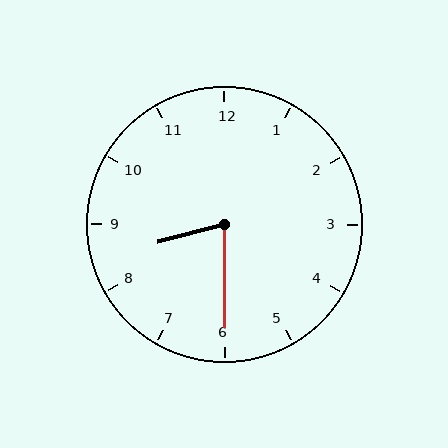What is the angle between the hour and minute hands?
Approximately 75 degrees.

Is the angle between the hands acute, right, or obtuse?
It is acute.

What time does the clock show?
8:30.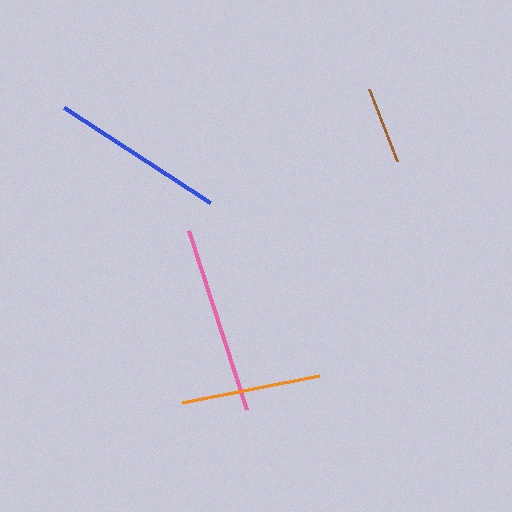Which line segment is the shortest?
The brown line is the shortest at approximately 78 pixels.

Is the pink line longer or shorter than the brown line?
The pink line is longer than the brown line.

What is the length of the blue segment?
The blue segment is approximately 174 pixels long.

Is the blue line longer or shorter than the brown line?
The blue line is longer than the brown line.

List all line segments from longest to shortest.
From longest to shortest: pink, blue, orange, brown.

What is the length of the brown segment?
The brown segment is approximately 78 pixels long.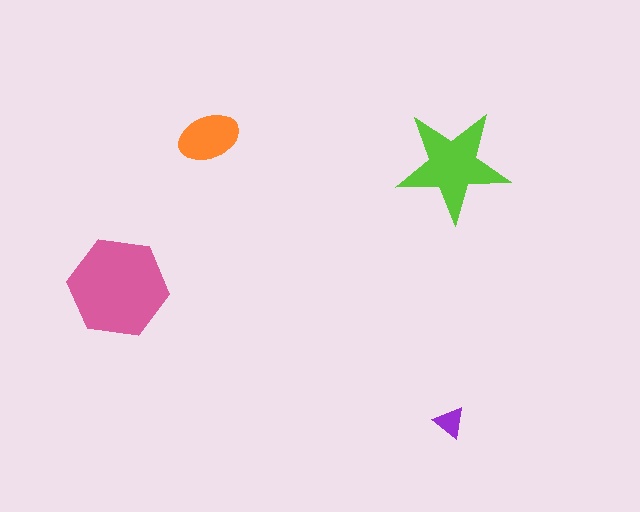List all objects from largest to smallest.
The pink hexagon, the lime star, the orange ellipse, the purple triangle.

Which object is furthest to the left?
The pink hexagon is leftmost.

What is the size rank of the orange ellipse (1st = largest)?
3rd.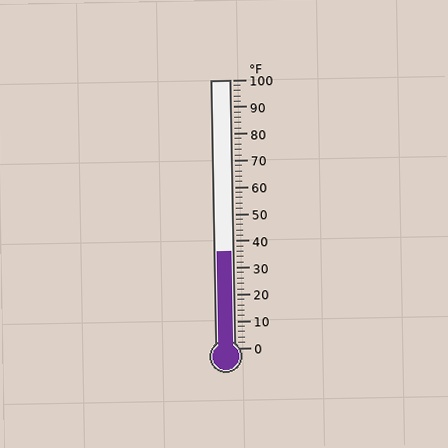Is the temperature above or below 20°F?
The temperature is above 20°F.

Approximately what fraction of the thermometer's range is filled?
The thermometer is filled to approximately 35% of its range.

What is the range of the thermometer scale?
The thermometer scale ranges from 0°F to 100°F.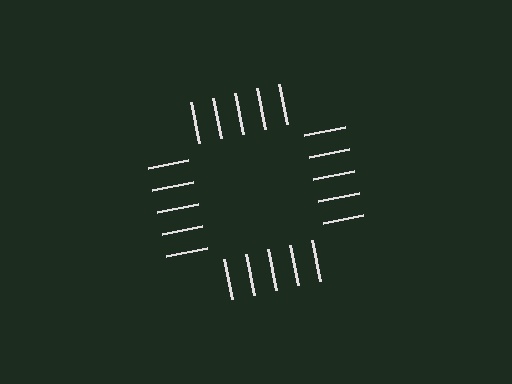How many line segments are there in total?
20 — 5 along each of the 4 edges.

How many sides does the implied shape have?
4 sides — the line-ends trace a square.